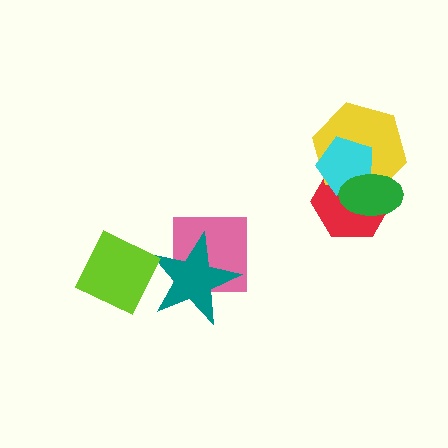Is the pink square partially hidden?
Yes, it is partially covered by another shape.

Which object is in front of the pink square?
The teal star is in front of the pink square.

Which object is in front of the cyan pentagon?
The green ellipse is in front of the cyan pentagon.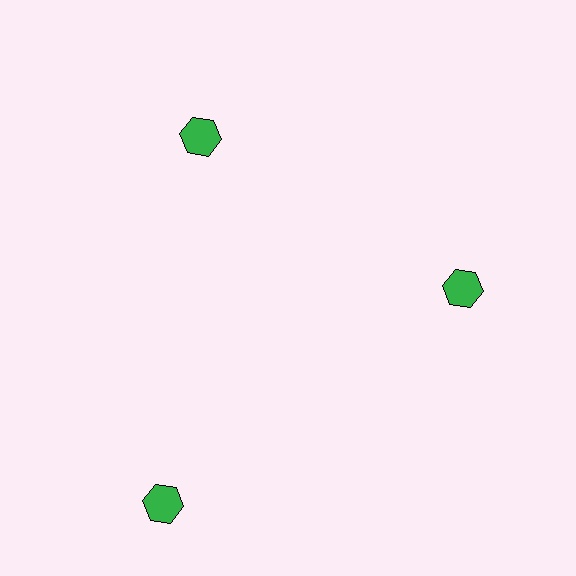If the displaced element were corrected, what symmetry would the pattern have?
It would have 3-fold rotational symmetry — the pattern would map onto itself every 120 degrees.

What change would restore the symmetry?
The symmetry would be restored by moving it inward, back onto the ring so that all 3 hexagons sit at equal angles and equal distance from the center.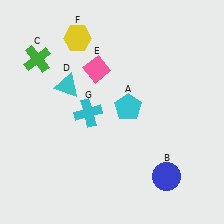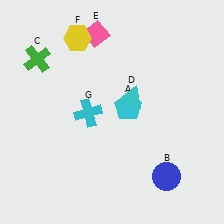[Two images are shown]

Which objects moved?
The objects that moved are: the cyan triangle (D), the pink diamond (E).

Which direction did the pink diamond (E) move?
The pink diamond (E) moved up.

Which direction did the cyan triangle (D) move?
The cyan triangle (D) moved right.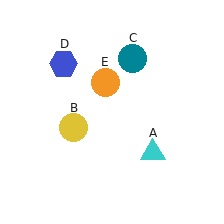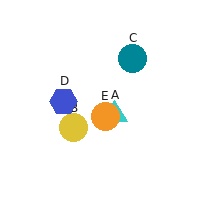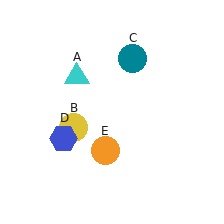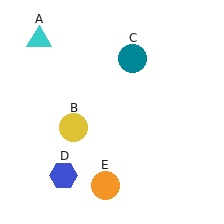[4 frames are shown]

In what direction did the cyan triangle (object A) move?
The cyan triangle (object A) moved up and to the left.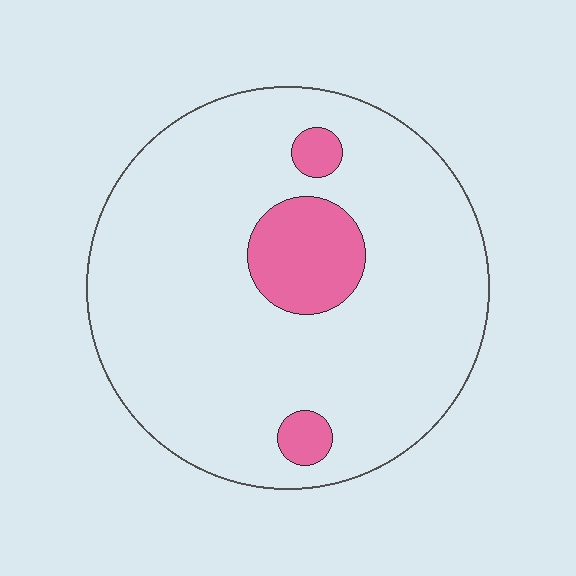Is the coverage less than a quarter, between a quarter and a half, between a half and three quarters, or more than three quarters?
Less than a quarter.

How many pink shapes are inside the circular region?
3.